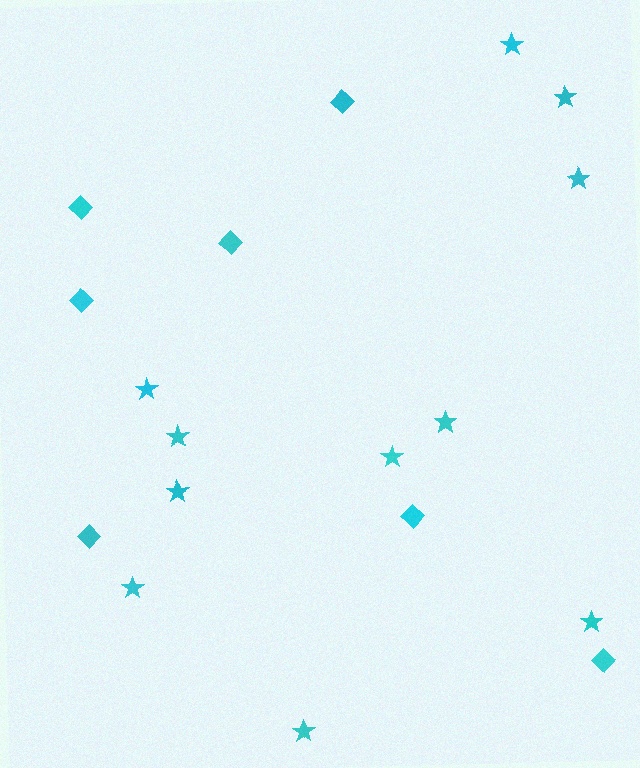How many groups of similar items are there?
There are 2 groups: one group of diamonds (7) and one group of stars (11).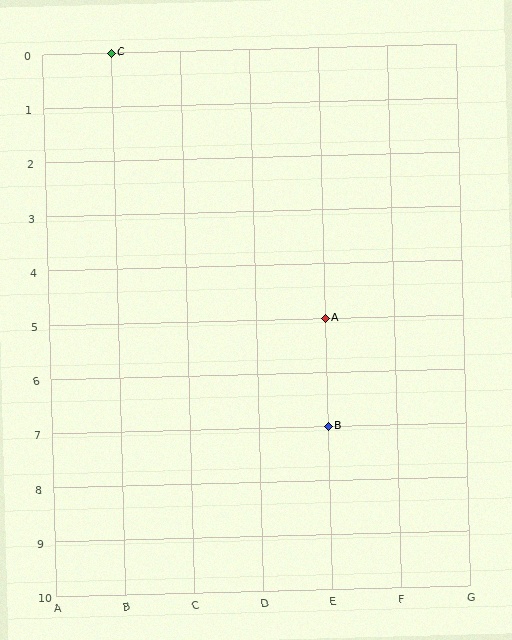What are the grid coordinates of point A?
Point A is at grid coordinates (E, 5).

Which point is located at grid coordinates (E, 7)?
Point B is at (E, 7).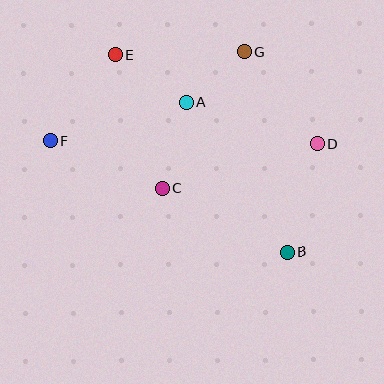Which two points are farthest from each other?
Points D and F are farthest from each other.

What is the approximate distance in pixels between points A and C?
The distance between A and C is approximately 89 pixels.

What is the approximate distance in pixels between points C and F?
The distance between C and F is approximately 122 pixels.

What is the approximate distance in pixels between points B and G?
The distance between B and G is approximately 205 pixels.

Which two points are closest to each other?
Points A and G are closest to each other.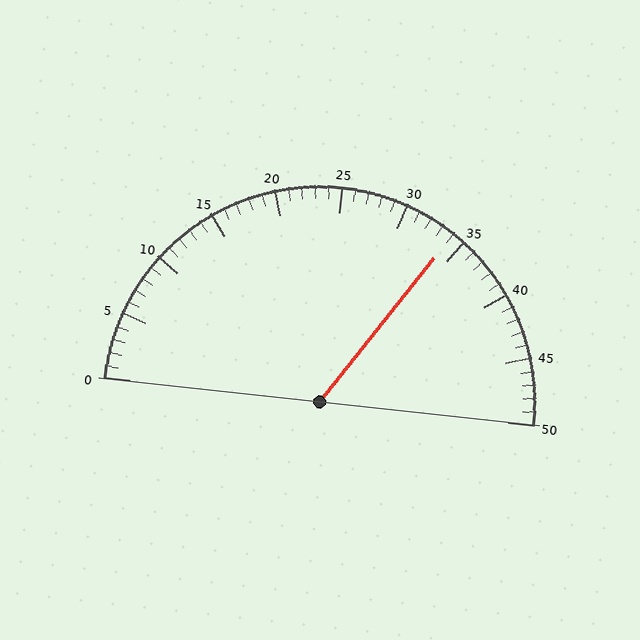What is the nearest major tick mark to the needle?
The nearest major tick mark is 35.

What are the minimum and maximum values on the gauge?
The gauge ranges from 0 to 50.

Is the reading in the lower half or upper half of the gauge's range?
The reading is in the upper half of the range (0 to 50).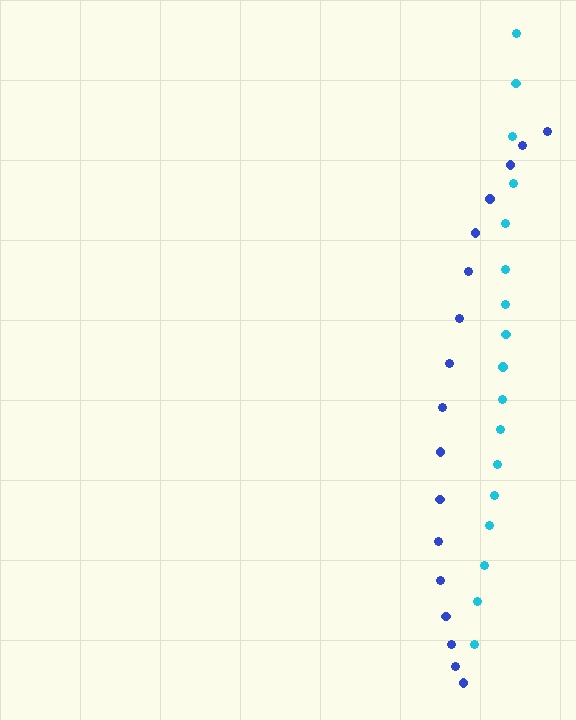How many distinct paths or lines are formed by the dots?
There are 2 distinct paths.